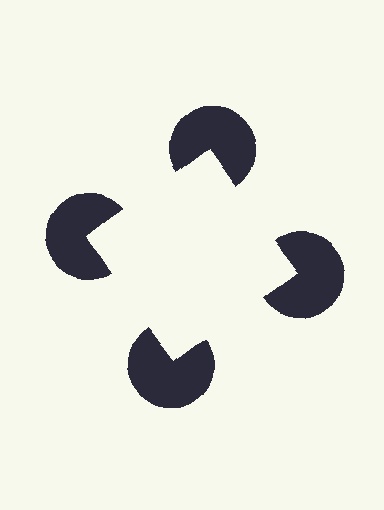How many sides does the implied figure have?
4 sides.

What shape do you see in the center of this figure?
An illusory square — its edges are inferred from the aligned wedge cuts in the pac-man discs, not physically drawn.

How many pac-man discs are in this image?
There are 4 — one at each vertex of the illusory square.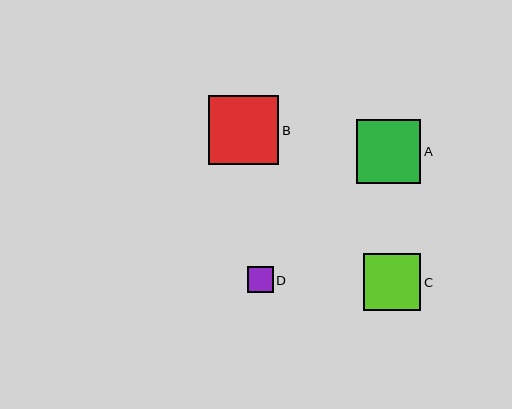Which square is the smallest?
Square D is the smallest with a size of approximately 26 pixels.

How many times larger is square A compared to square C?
Square A is approximately 1.1 times the size of square C.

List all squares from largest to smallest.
From largest to smallest: B, A, C, D.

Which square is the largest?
Square B is the largest with a size of approximately 70 pixels.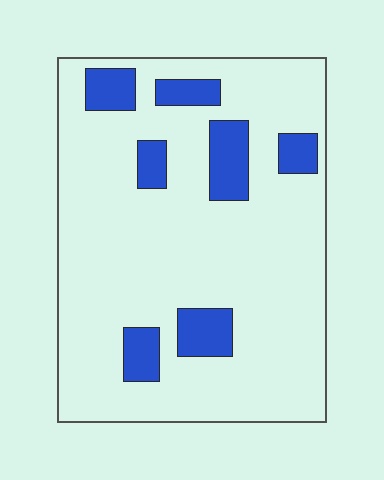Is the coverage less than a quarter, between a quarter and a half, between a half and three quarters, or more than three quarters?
Less than a quarter.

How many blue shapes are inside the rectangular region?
7.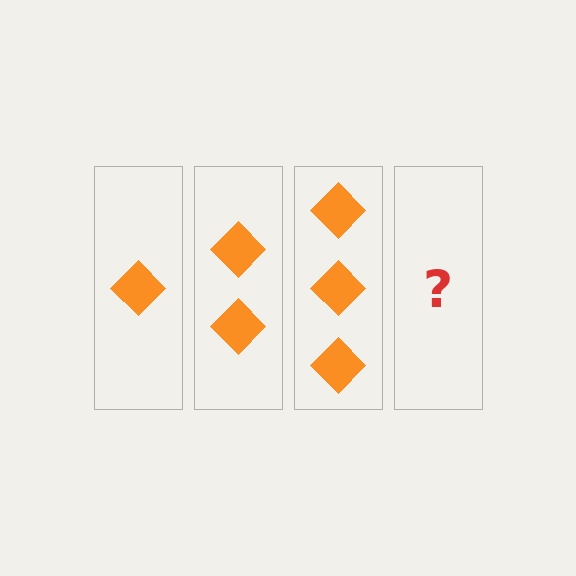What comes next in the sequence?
The next element should be 4 diamonds.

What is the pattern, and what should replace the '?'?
The pattern is that each step adds one more diamond. The '?' should be 4 diamonds.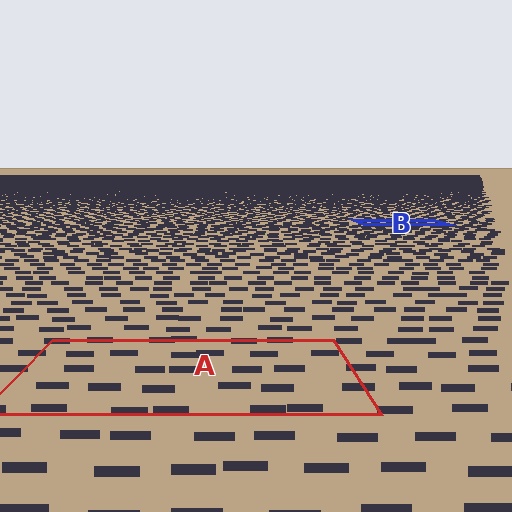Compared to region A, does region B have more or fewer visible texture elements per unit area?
Region B has more texture elements per unit area — they are packed more densely because it is farther away.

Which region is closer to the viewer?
Region A is closer. The texture elements there are larger and more spread out.